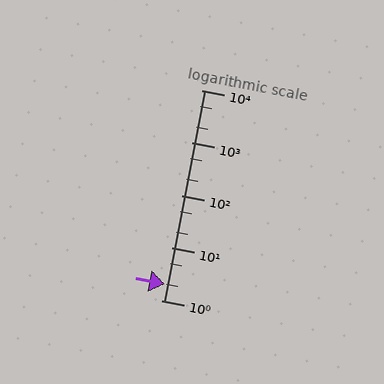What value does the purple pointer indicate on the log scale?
The pointer indicates approximately 2.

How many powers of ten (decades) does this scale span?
The scale spans 4 decades, from 1 to 10000.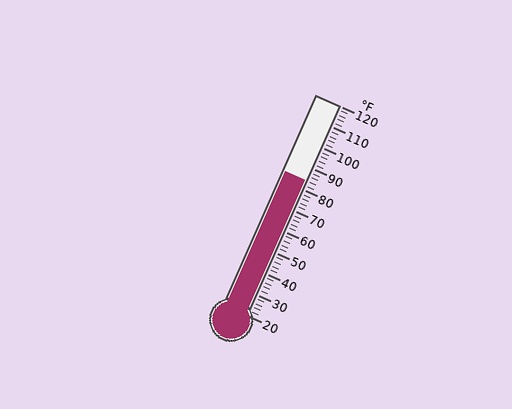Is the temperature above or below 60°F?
The temperature is above 60°F.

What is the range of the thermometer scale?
The thermometer scale ranges from 20°F to 120°F.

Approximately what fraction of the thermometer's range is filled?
The thermometer is filled to approximately 65% of its range.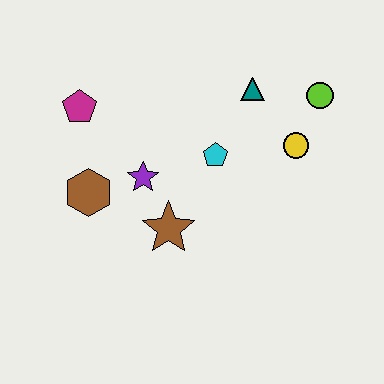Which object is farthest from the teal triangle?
The brown hexagon is farthest from the teal triangle.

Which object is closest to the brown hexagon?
The purple star is closest to the brown hexagon.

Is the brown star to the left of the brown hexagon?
No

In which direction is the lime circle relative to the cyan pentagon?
The lime circle is to the right of the cyan pentagon.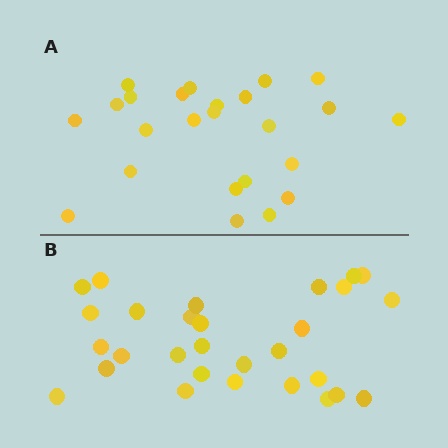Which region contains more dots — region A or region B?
Region B (the bottom region) has more dots.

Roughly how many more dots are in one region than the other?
Region B has about 5 more dots than region A.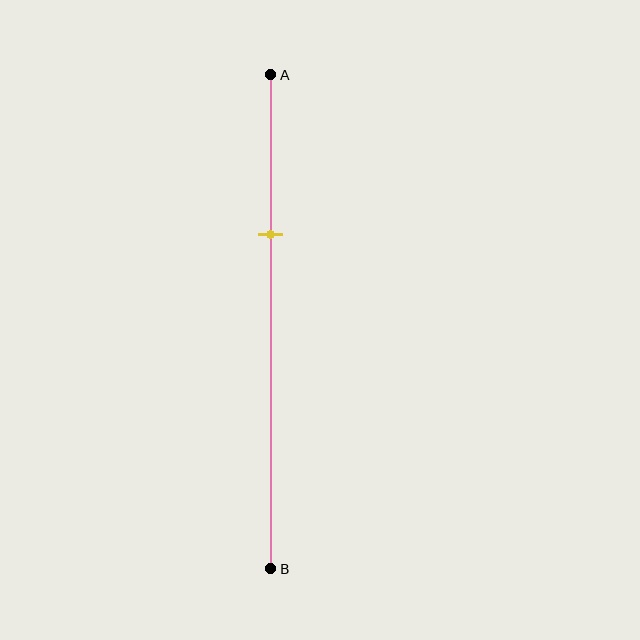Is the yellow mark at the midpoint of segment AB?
No, the mark is at about 30% from A, not at the 50% midpoint.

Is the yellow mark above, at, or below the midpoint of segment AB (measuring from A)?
The yellow mark is above the midpoint of segment AB.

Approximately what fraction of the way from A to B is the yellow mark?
The yellow mark is approximately 30% of the way from A to B.